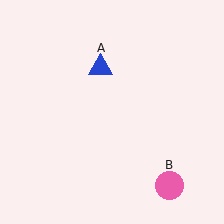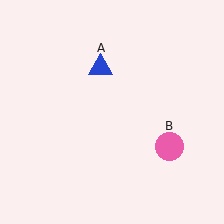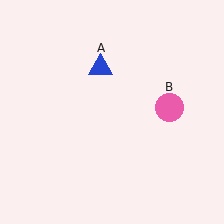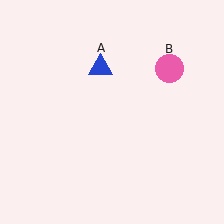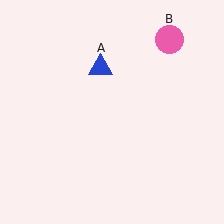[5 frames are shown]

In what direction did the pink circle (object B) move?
The pink circle (object B) moved up.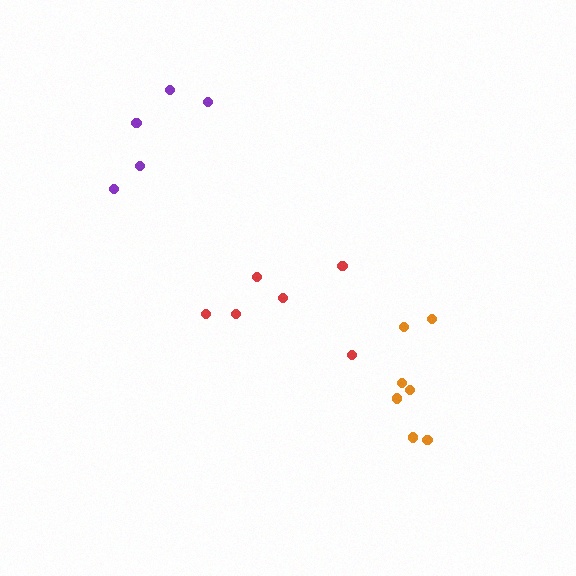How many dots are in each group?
Group 1: 5 dots, Group 2: 7 dots, Group 3: 6 dots (18 total).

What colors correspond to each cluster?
The clusters are colored: purple, orange, red.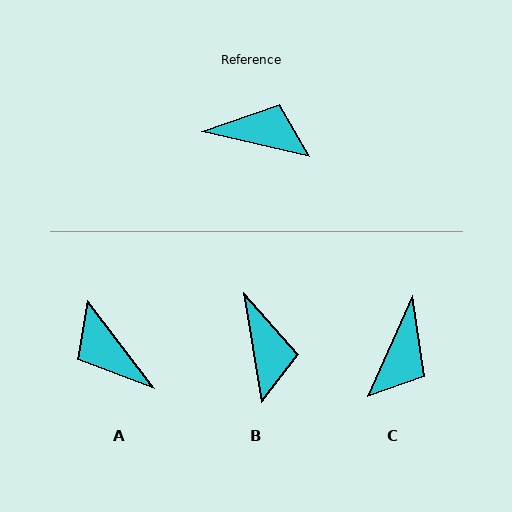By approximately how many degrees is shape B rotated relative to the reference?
Approximately 67 degrees clockwise.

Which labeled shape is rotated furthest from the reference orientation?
A, about 141 degrees away.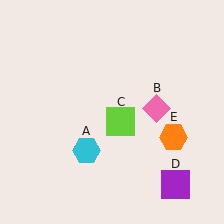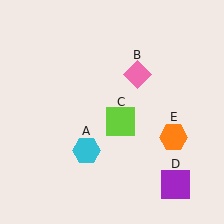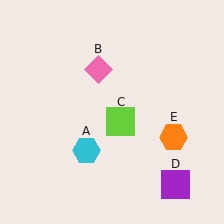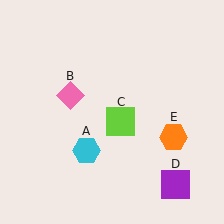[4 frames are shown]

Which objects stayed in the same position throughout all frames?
Cyan hexagon (object A) and lime square (object C) and purple square (object D) and orange hexagon (object E) remained stationary.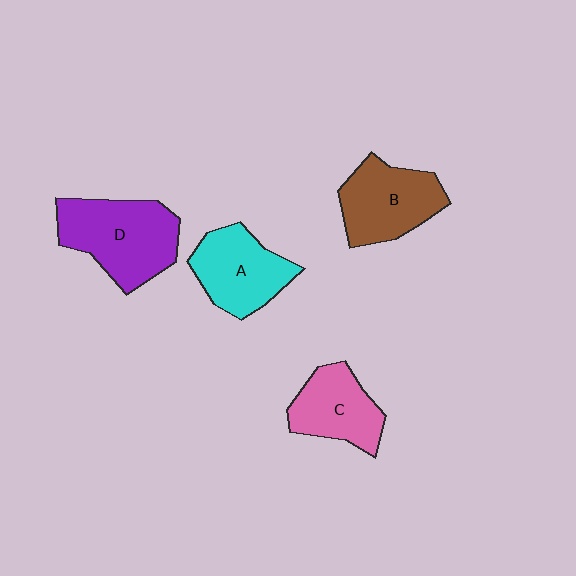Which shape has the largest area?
Shape D (purple).